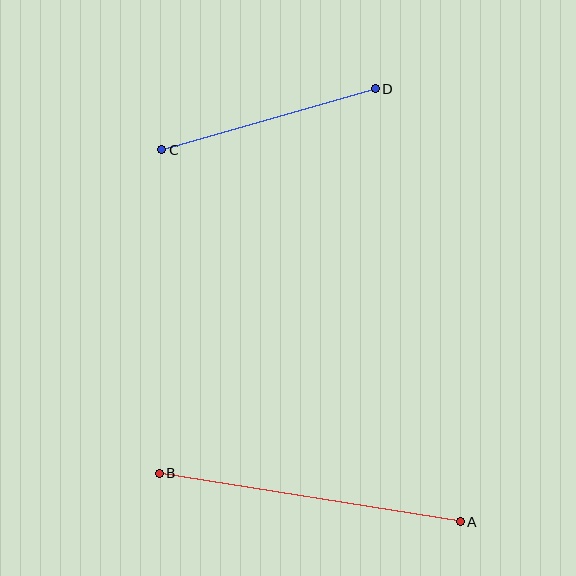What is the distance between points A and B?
The distance is approximately 305 pixels.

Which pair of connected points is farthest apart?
Points A and B are farthest apart.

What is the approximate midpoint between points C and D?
The midpoint is at approximately (268, 119) pixels.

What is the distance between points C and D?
The distance is approximately 222 pixels.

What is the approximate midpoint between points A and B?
The midpoint is at approximately (310, 497) pixels.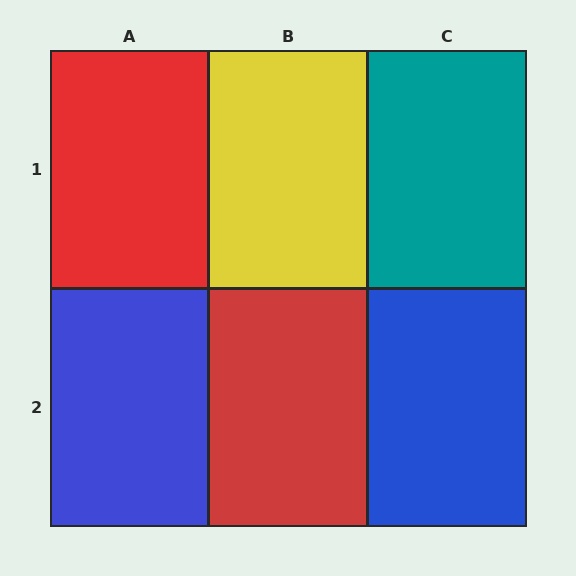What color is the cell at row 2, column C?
Blue.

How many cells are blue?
2 cells are blue.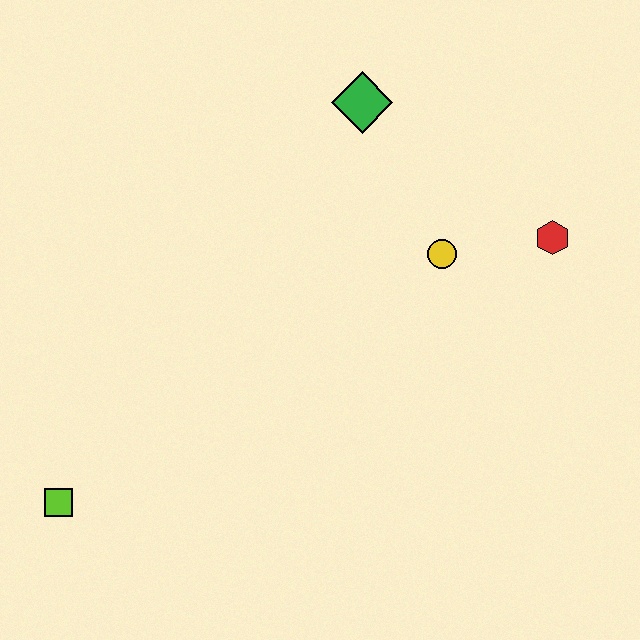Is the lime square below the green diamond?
Yes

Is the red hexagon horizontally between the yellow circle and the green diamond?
No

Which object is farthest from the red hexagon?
The lime square is farthest from the red hexagon.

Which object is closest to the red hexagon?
The yellow circle is closest to the red hexagon.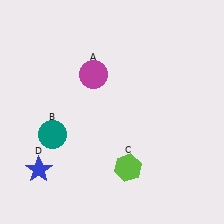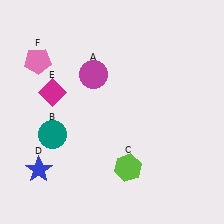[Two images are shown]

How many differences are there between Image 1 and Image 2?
There are 2 differences between the two images.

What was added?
A magenta diamond (E), a pink pentagon (F) were added in Image 2.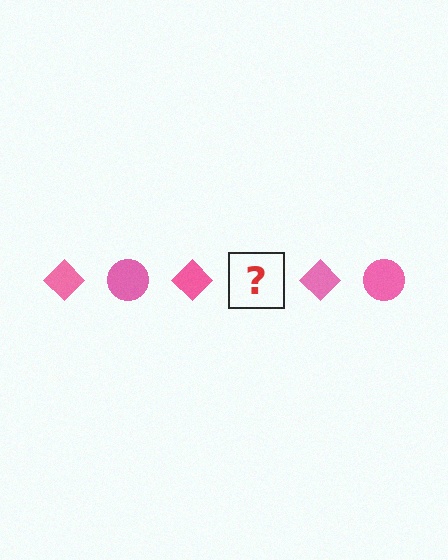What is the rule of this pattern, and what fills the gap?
The rule is that the pattern cycles through diamond, circle shapes in pink. The gap should be filled with a pink circle.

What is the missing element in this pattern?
The missing element is a pink circle.